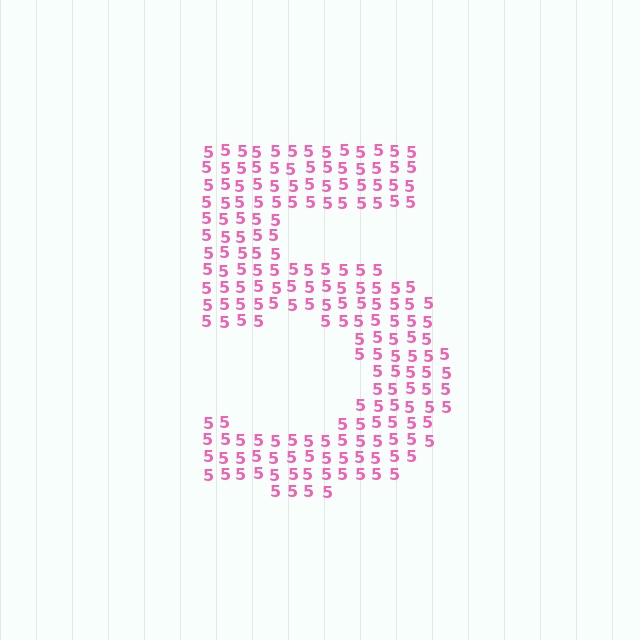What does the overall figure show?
The overall figure shows the digit 5.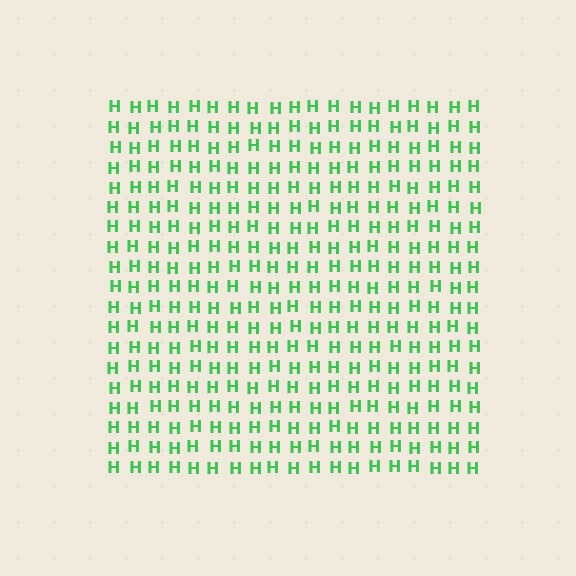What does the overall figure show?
The overall figure shows a square.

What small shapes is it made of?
It is made of small letter H's.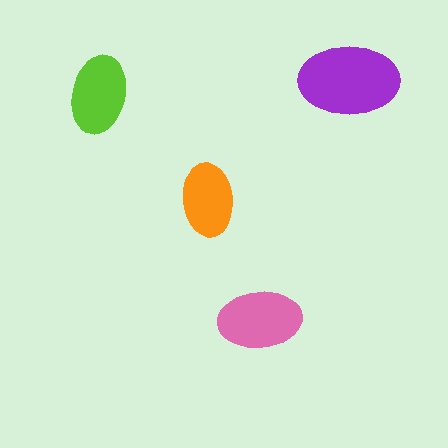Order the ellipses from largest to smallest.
the purple one, the pink one, the lime one, the orange one.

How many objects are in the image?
There are 4 objects in the image.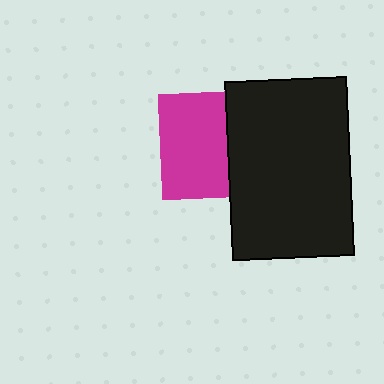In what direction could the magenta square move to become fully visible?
The magenta square could move left. That would shift it out from behind the black rectangle entirely.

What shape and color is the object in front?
The object in front is a black rectangle.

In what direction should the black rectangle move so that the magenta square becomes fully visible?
The black rectangle should move right. That is the shortest direction to clear the overlap and leave the magenta square fully visible.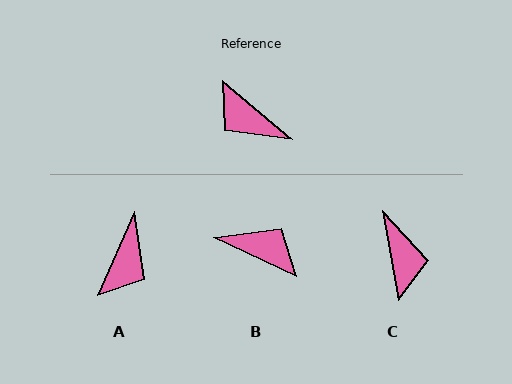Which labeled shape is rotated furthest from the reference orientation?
B, about 164 degrees away.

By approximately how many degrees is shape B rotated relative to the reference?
Approximately 164 degrees clockwise.